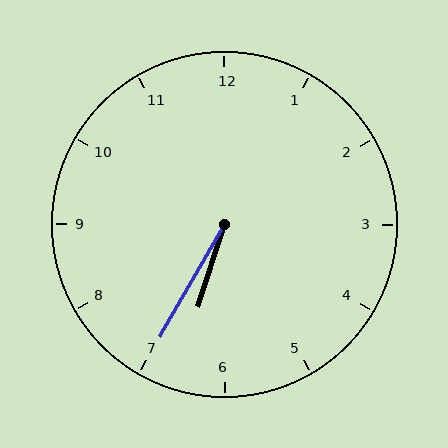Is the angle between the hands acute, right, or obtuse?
It is acute.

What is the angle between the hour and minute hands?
Approximately 12 degrees.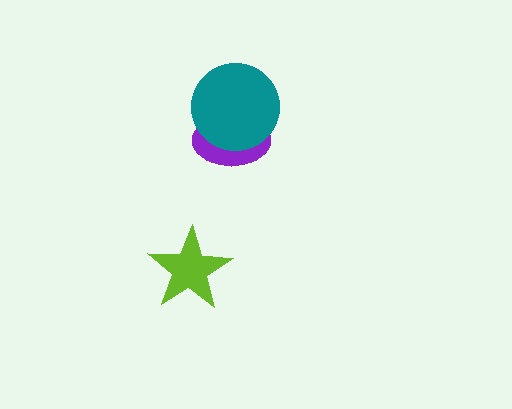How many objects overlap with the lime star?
0 objects overlap with the lime star.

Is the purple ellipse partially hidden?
Yes, it is partially covered by another shape.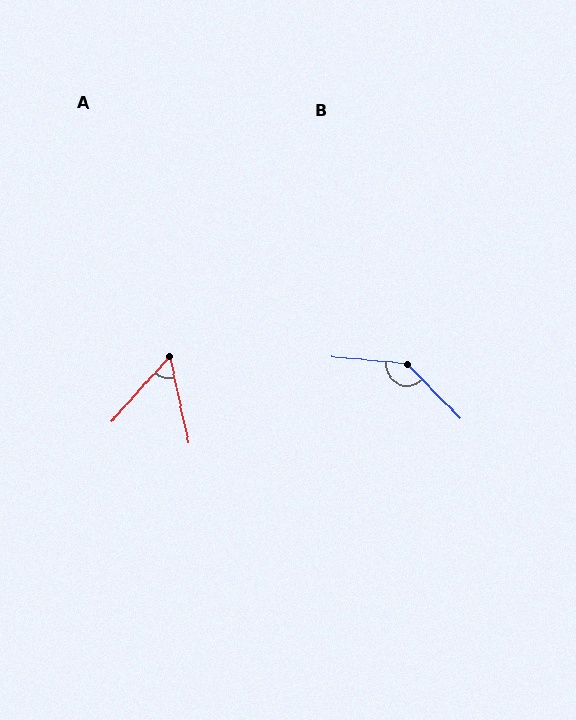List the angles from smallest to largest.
A (54°), B (139°).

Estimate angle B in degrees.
Approximately 139 degrees.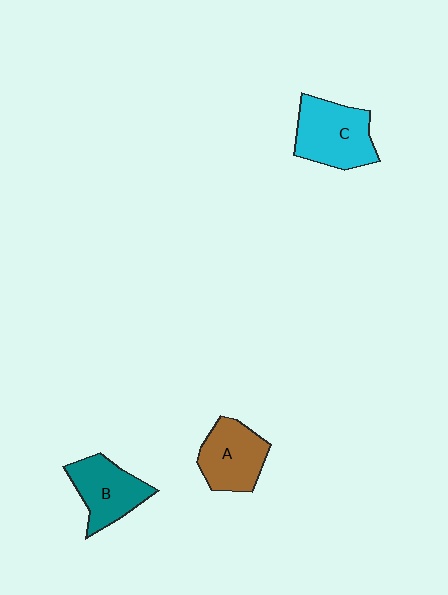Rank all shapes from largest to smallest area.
From largest to smallest: C (cyan), A (brown), B (teal).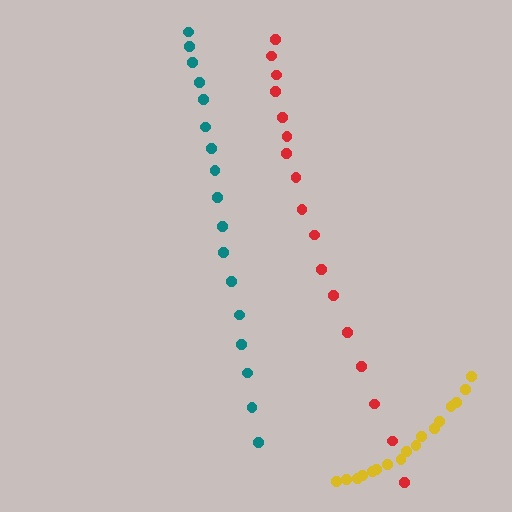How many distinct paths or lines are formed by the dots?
There are 3 distinct paths.